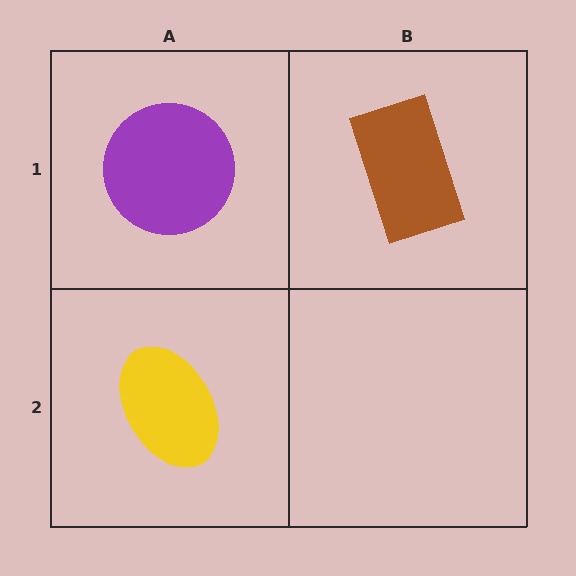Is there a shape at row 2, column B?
No, that cell is empty.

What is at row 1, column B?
A brown rectangle.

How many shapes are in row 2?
1 shape.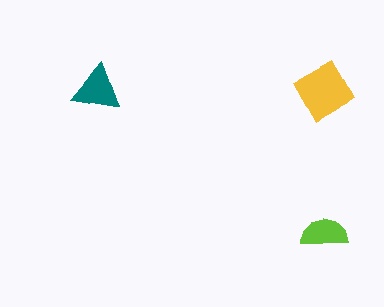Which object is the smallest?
The lime semicircle.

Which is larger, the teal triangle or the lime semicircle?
The teal triangle.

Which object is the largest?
The yellow diamond.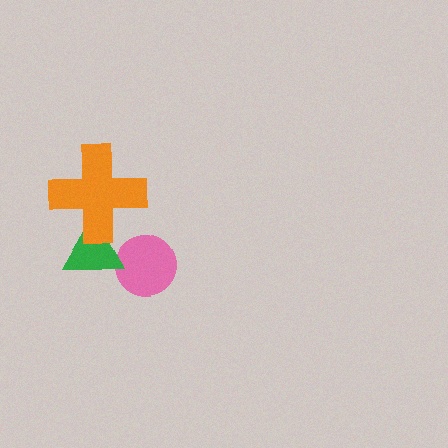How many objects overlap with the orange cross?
1 object overlaps with the orange cross.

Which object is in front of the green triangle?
The orange cross is in front of the green triangle.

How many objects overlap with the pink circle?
1 object overlaps with the pink circle.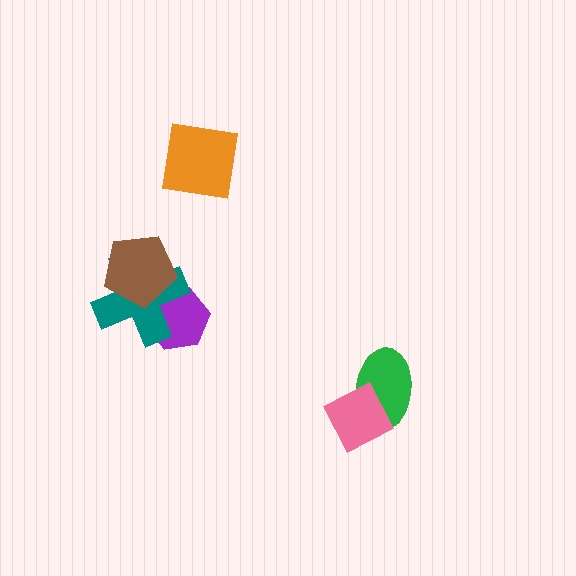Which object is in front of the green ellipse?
The pink diamond is in front of the green ellipse.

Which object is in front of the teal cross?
The brown pentagon is in front of the teal cross.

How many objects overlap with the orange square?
0 objects overlap with the orange square.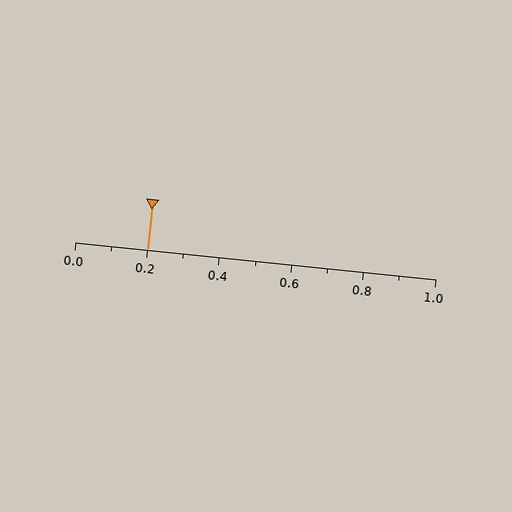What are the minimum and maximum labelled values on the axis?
The axis runs from 0.0 to 1.0.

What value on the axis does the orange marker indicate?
The marker indicates approximately 0.2.